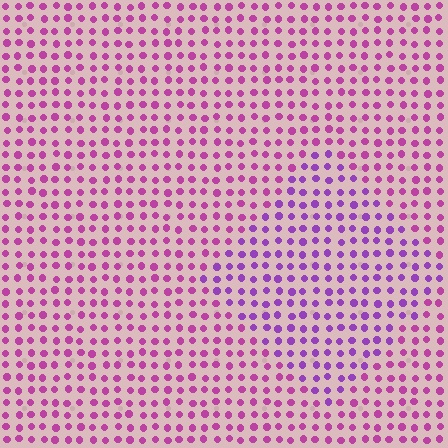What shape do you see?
I see a diamond.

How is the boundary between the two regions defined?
The boundary is defined purely by a slight shift in hue (about 31 degrees). Spacing, size, and orientation are identical on both sides.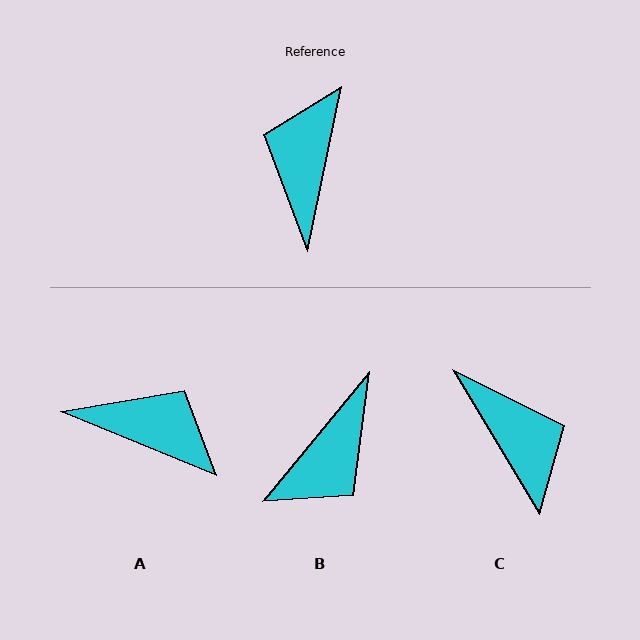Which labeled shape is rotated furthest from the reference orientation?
B, about 152 degrees away.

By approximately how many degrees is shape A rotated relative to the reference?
Approximately 101 degrees clockwise.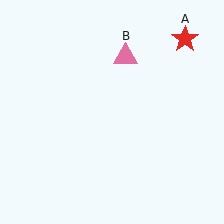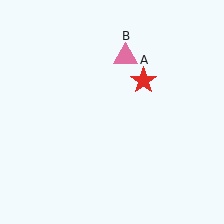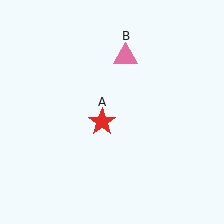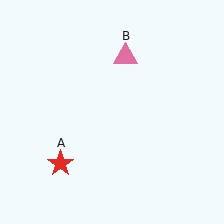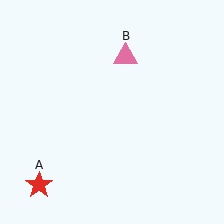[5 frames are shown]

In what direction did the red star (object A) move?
The red star (object A) moved down and to the left.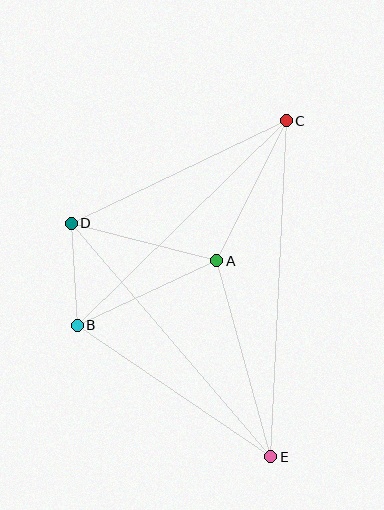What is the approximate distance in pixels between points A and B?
The distance between A and B is approximately 154 pixels.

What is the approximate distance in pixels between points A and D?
The distance between A and D is approximately 150 pixels.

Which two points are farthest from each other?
Points C and E are farthest from each other.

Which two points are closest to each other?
Points B and D are closest to each other.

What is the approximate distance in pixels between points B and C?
The distance between B and C is approximately 292 pixels.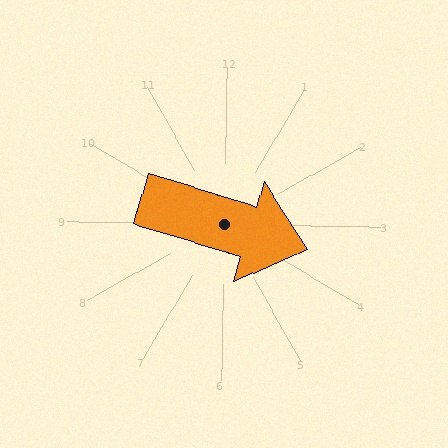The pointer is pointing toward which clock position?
Roughly 4 o'clock.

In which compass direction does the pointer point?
East.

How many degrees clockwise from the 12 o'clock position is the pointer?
Approximately 106 degrees.